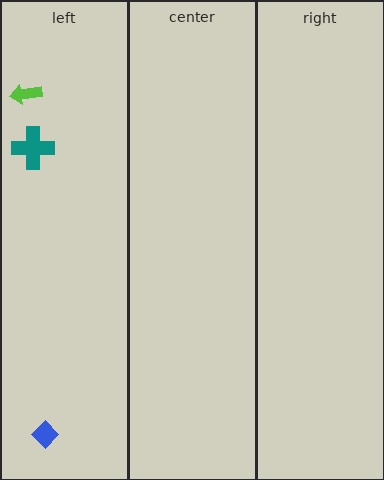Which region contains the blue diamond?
The left region.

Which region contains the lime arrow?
The left region.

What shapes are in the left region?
The blue diamond, the lime arrow, the teal cross.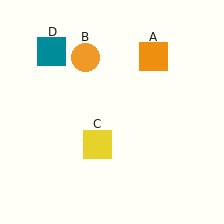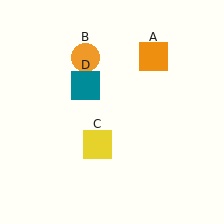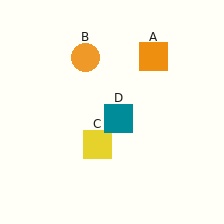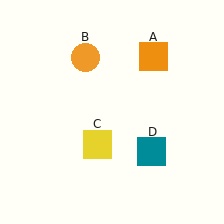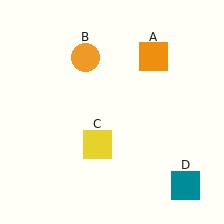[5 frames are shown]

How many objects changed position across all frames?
1 object changed position: teal square (object D).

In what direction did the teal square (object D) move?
The teal square (object D) moved down and to the right.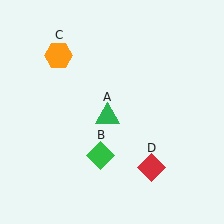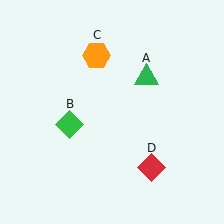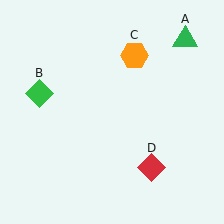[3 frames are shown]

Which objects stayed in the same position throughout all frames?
Red diamond (object D) remained stationary.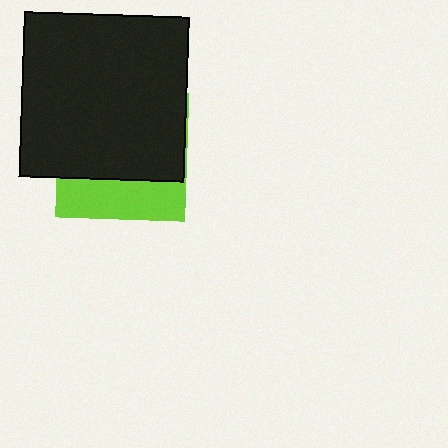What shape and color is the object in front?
The object in front is a black square.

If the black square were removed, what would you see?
You would see the complete lime square.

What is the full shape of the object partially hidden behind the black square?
The partially hidden object is a lime square.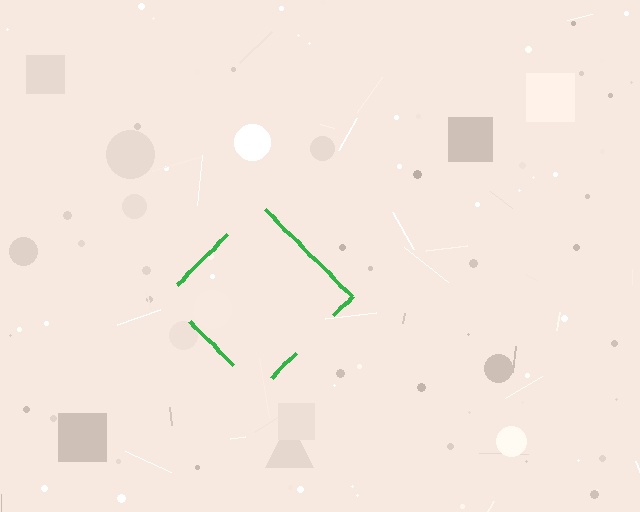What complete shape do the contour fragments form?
The contour fragments form a diamond.